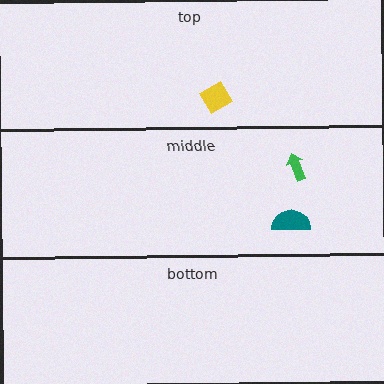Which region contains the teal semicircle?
The middle region.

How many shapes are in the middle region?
2.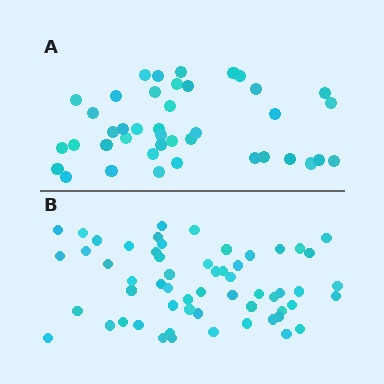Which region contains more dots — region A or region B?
Region B (the bottom region) has more dots.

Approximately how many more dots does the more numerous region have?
Region B has approximately 15 more dots than region A.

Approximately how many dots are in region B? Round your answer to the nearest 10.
About 60 dots. (The exact count is 58, which rounds to 60.)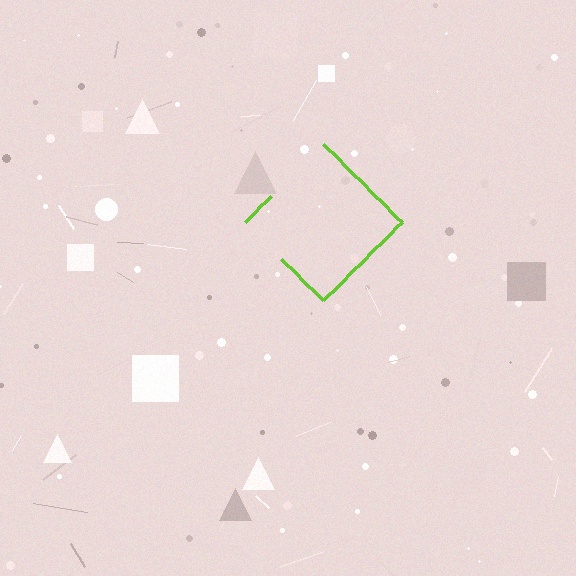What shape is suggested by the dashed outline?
The dashed outline suggests a diamond.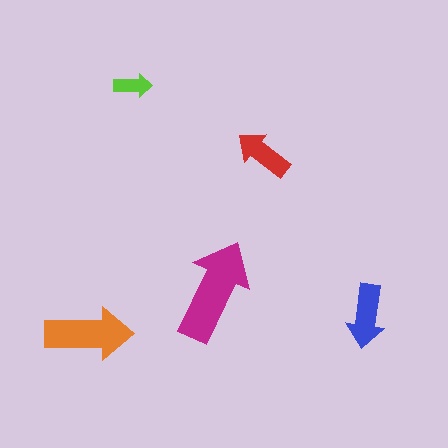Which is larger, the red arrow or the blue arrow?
The blue one.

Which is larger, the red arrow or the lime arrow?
The red one.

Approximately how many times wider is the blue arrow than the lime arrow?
About 1.5 times wider.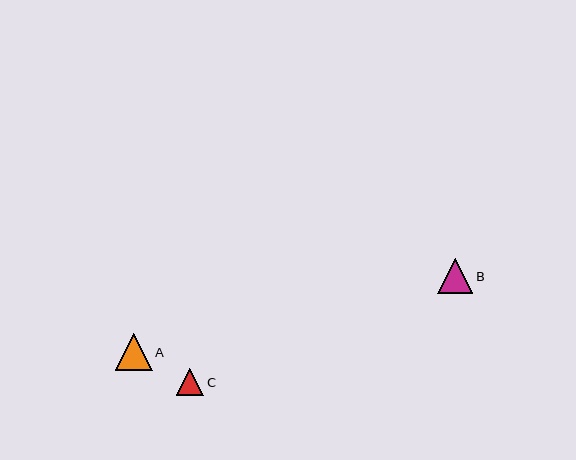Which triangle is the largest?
Triangle A is the largest with a size of approximately 37 pixels.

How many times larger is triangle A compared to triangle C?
Triangle A is approximately 1.4 times the size of triangle C.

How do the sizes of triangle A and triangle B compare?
Triangle A and triangle B are approximately the same size.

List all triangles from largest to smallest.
From largest to smallest: A, B, C.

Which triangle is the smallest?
Triangle C is the smallest with a size of approximately 27 pixels.